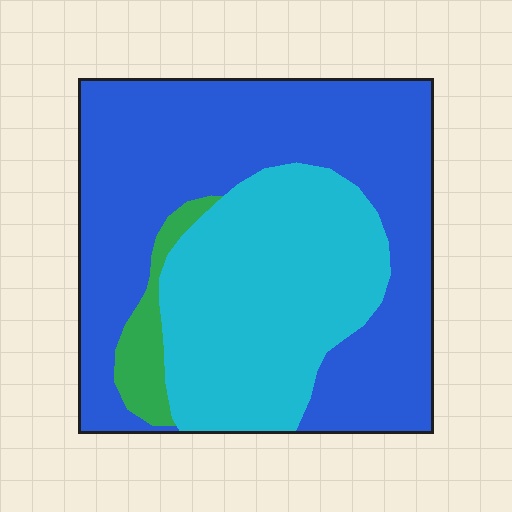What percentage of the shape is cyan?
Cyan covers 37% of the shape.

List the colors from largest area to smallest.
From largest to smallest: blue, cyan, green.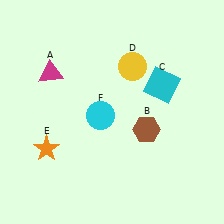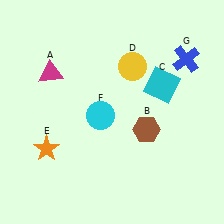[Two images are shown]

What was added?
A blue cross (G) was added in Image 2.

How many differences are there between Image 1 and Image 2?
There is 1 difference between the two images.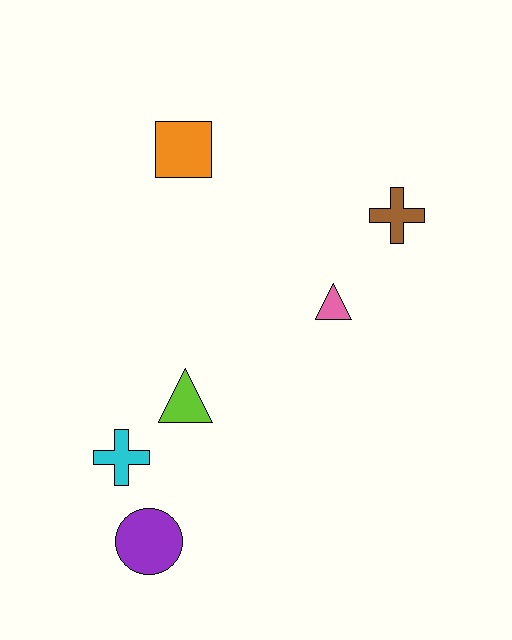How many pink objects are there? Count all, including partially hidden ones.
There is 1 pink object.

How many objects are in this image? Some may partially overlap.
There are 6 objects.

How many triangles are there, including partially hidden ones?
There are 2 triangles.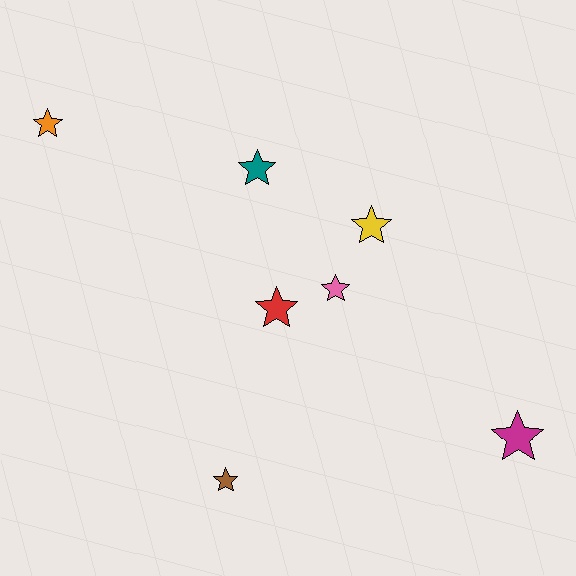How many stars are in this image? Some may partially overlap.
There are 7 stars.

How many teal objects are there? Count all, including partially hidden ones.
There is 1 teal object.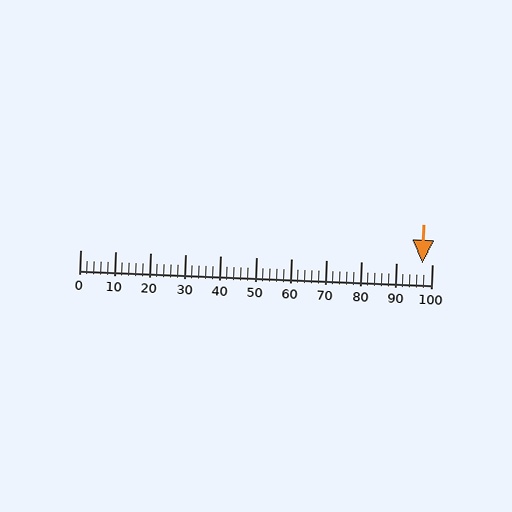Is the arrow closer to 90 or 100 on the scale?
The arrow is closer to 100.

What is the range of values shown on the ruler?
The ruler shows values from 0 to 100.